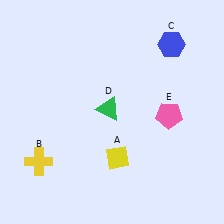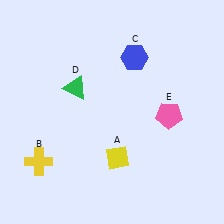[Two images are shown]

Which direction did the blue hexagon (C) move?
The blue hexagon (C) moved left.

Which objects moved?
The objects that moved are: the blue hexagon (C), the green triangle (D).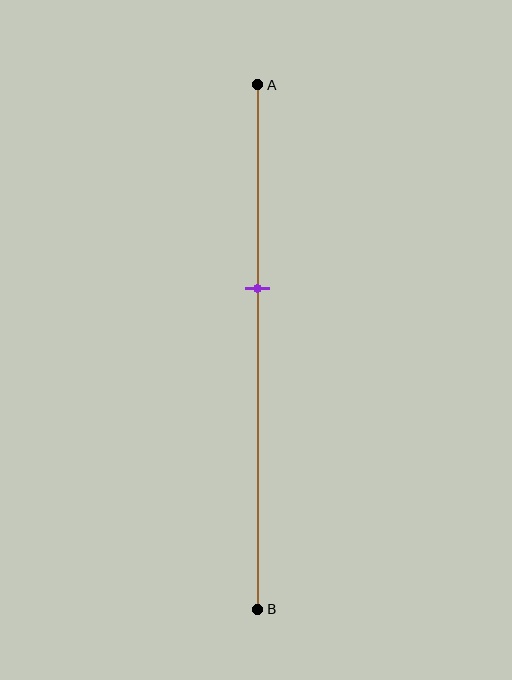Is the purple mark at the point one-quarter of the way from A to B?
No, the mark is at about 40% from A, not at the 25% one-quarter point.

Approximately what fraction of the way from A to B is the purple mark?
The purple mark is approximately 40% of the way from A to B.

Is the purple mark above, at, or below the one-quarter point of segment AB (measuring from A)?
The purple mark is below the one-quarter point of segment AB.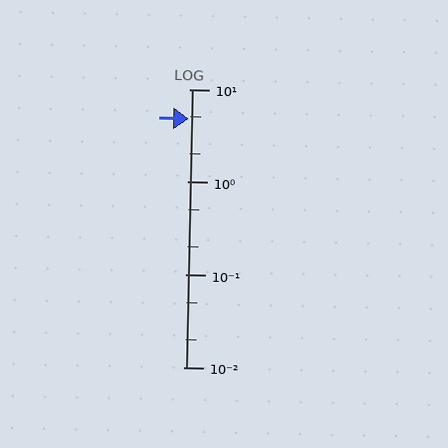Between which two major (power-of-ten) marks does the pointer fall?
The pointer is between 1 and 10.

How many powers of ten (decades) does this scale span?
The scale spans 3 decades, from 0.01 to 10.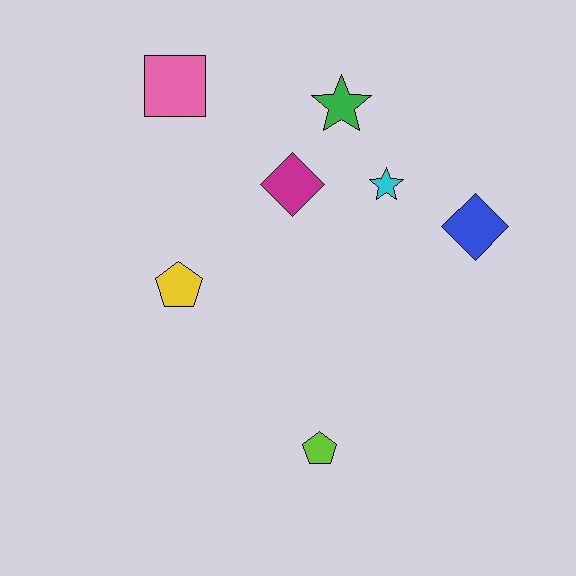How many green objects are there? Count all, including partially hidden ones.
There is 1 green object.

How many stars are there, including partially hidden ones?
There are 2 stars.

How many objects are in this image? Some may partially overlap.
There are 7 objects.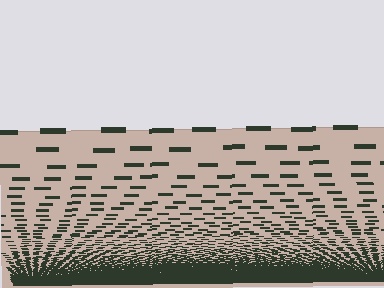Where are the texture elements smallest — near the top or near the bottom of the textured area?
Near the bottom.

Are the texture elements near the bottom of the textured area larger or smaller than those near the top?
Smaller. The gradient is inverted — elements near the bottom are smaller and denser.